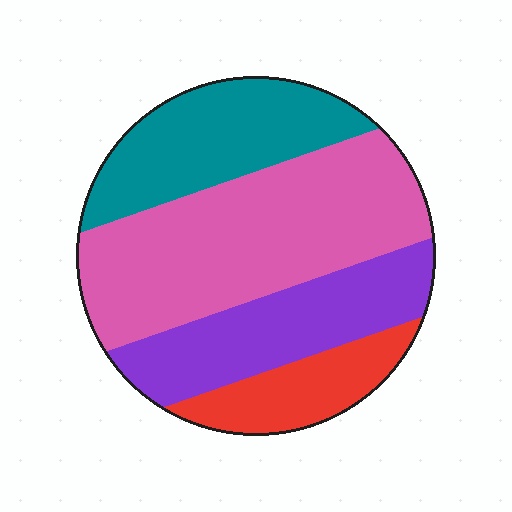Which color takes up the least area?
Red, at roughly 15%.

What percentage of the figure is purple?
Purple covers 23% of the figure.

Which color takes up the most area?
Pink, at roughly 40%.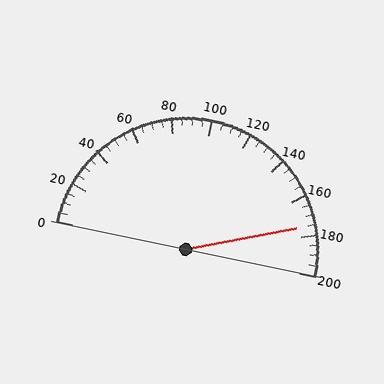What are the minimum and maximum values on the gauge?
The gauge ranges from 0 to 200.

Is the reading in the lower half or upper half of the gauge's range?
The reading is in the upper half of the range (0 to 200).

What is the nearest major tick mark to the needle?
The nearest major tick mark is 180.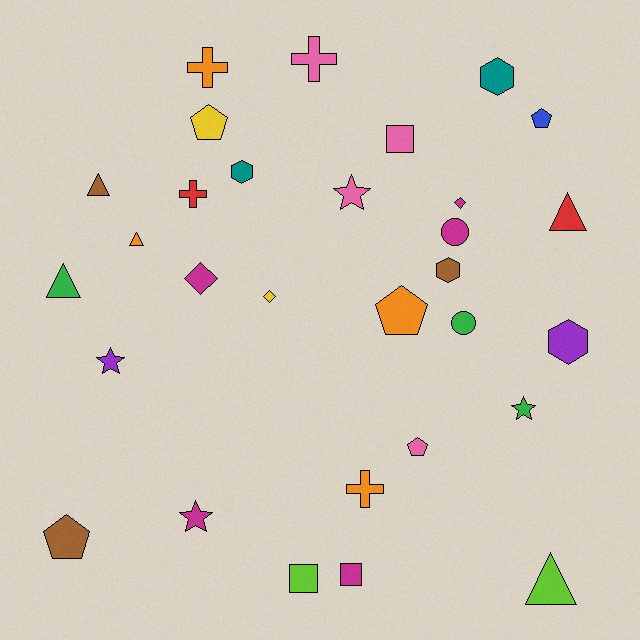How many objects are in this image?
There are 30 objects.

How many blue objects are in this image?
There is 1 blue object.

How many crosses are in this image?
There are 4 crosses.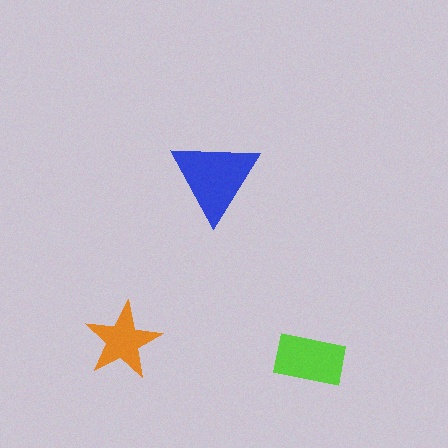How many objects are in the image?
There are 3 objects in the image.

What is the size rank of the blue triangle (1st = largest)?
1st.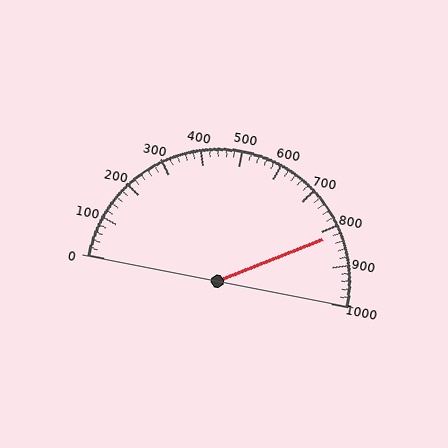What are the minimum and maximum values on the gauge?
The gauge ranges from 0 to 1000.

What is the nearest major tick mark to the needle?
The nearest major tick mark is 800.